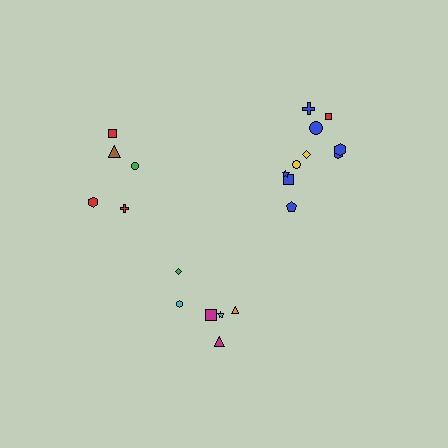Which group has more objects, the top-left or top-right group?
The top-right group.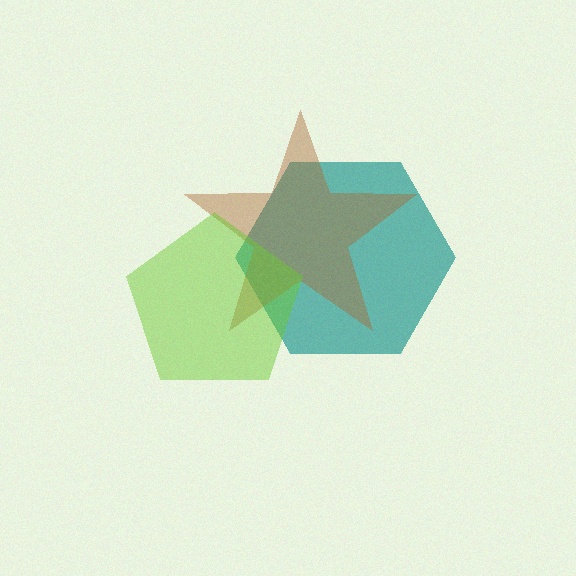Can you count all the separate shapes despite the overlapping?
Yes, there are 3 separate shapes.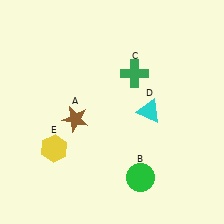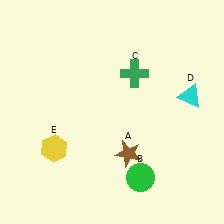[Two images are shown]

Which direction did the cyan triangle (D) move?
The cyan triangle (D) moved right.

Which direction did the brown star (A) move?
The brown star (A) moved right.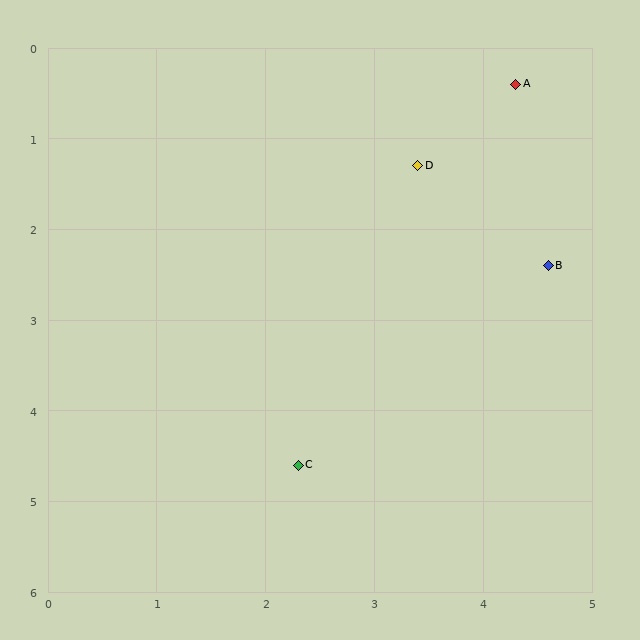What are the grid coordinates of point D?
Point D is at approximately (3.4, 1.3).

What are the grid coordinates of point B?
Point B is at approximately (4.6, 2.4).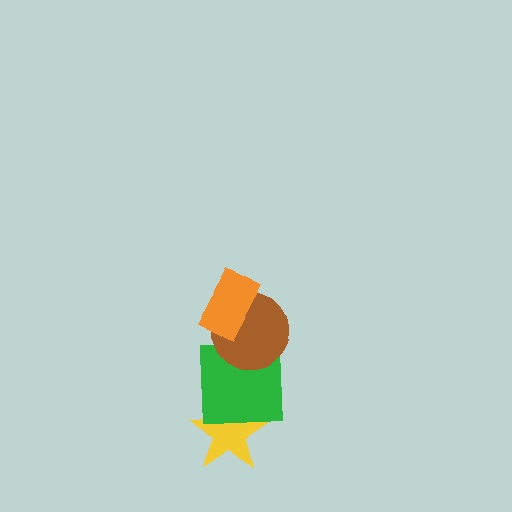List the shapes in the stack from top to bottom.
From top to bottom: the orange rectangle, the brown circle, the green square, the yellow star.